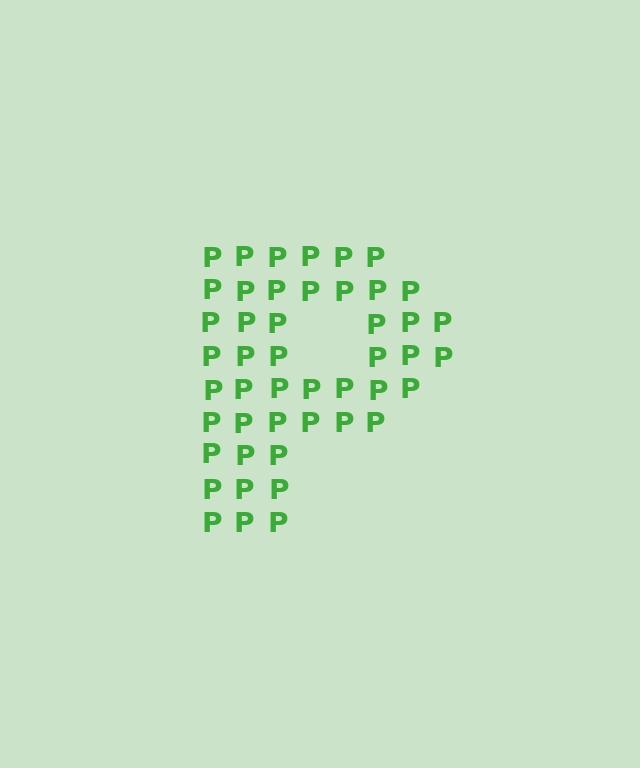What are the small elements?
The small elements are letter P's.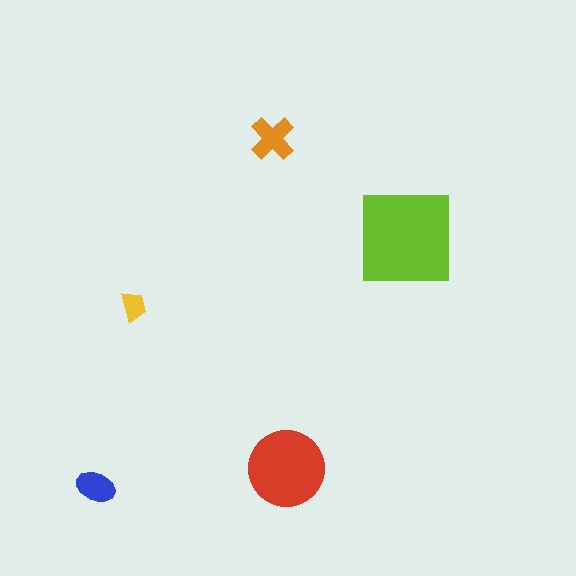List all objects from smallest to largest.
The yellow trapezoid, the blue ellipse, the orange cross, the red circle, the lime square.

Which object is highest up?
The orange cross is topmost.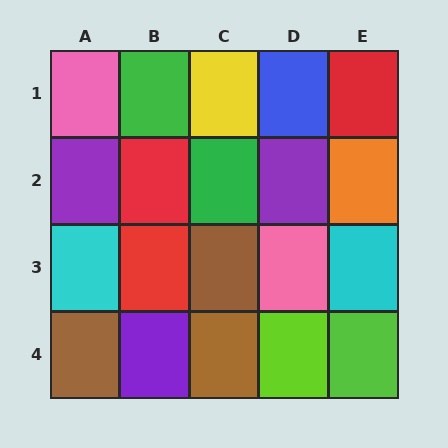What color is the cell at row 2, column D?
Purple.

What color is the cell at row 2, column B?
Red.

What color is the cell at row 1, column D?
Blue.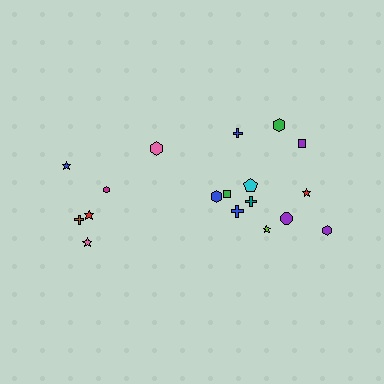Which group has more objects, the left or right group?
The right group.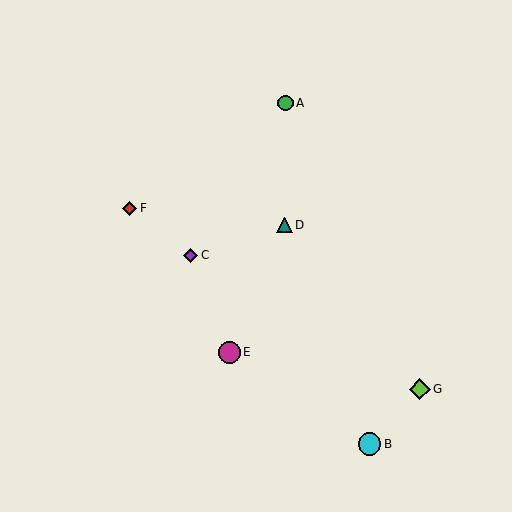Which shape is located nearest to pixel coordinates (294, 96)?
The green circle (labeled A) at (286, 103) is nearest to that location.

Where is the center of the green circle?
The center of the green circle is at (286, 103).